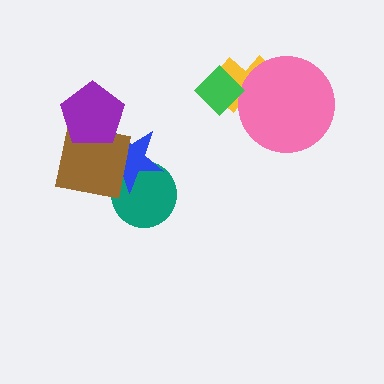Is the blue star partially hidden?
Yes, it is partially covered by another shape.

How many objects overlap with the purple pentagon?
2 objects overlap with the purple pentagon.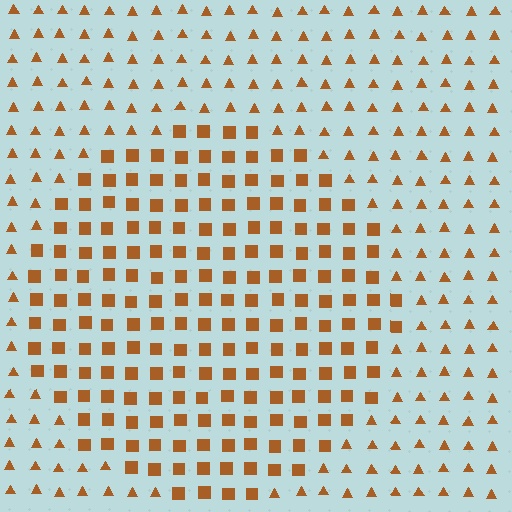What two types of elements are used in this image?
The image uses squares inside the circle region and triangles outside it.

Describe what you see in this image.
The image is filled with small brown elements arranged in a uniform grid. A circle-shaped region contains squares, while the surrounding area contains triangles. The boundary is defined purely by the change in element shape.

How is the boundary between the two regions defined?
The boundary is defined by a change in element shape: squares inside vs. triangles outside. All elements share the same color and spacing.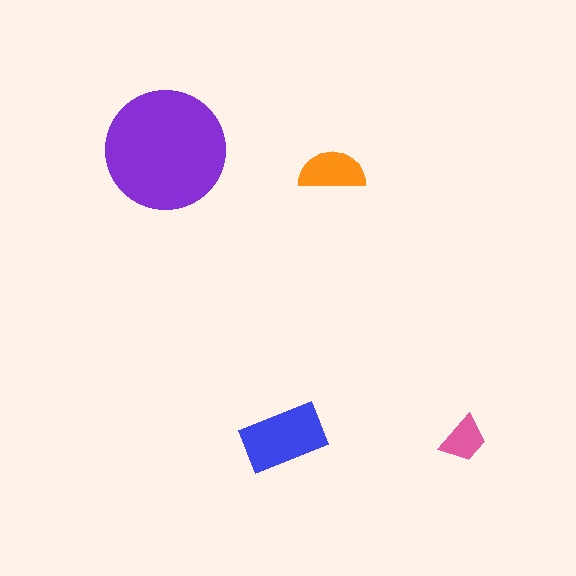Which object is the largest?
The purple circle.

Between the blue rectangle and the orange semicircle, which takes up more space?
The blue rectangle.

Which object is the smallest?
The pink trapezoid.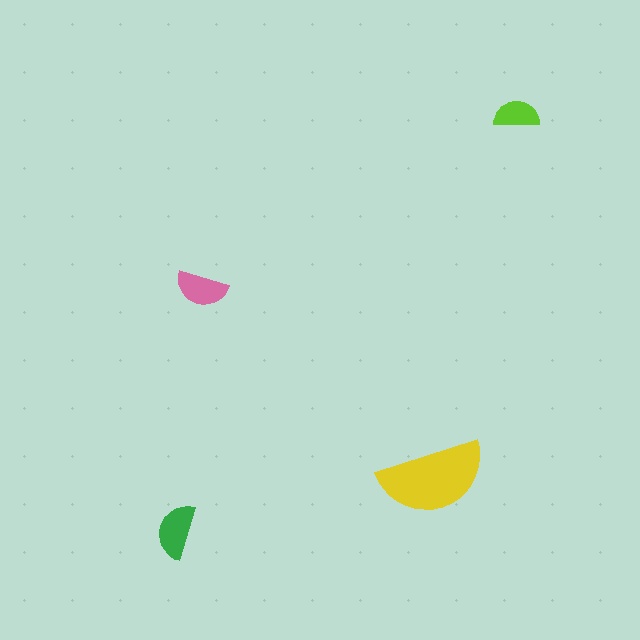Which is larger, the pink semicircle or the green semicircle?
The green one.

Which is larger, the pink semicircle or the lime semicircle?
The pink one.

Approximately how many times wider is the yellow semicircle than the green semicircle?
About 2 times wider.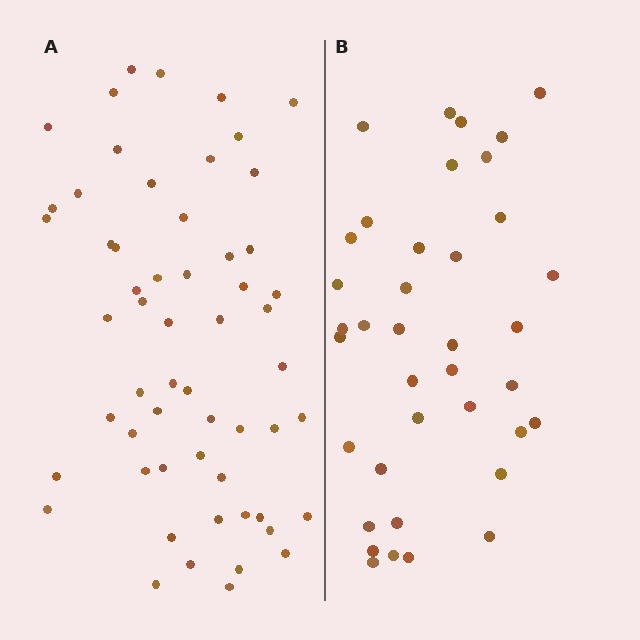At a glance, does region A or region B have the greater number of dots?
Region A (the left region) has more dots.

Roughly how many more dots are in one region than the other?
Region A has approximately 20 more dots than region B.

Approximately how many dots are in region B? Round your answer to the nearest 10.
About 40 dots. (The exact count is 38, which rounds to 40.)